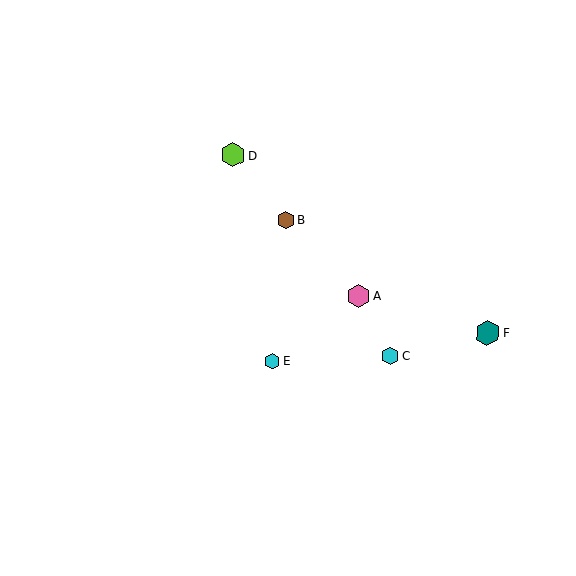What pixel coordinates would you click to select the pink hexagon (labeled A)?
Click at (359, 296) to select the pink hexagon A.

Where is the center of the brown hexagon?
The center of the brown hexagon is at (286, 220).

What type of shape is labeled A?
Shape A is a pink hexagon.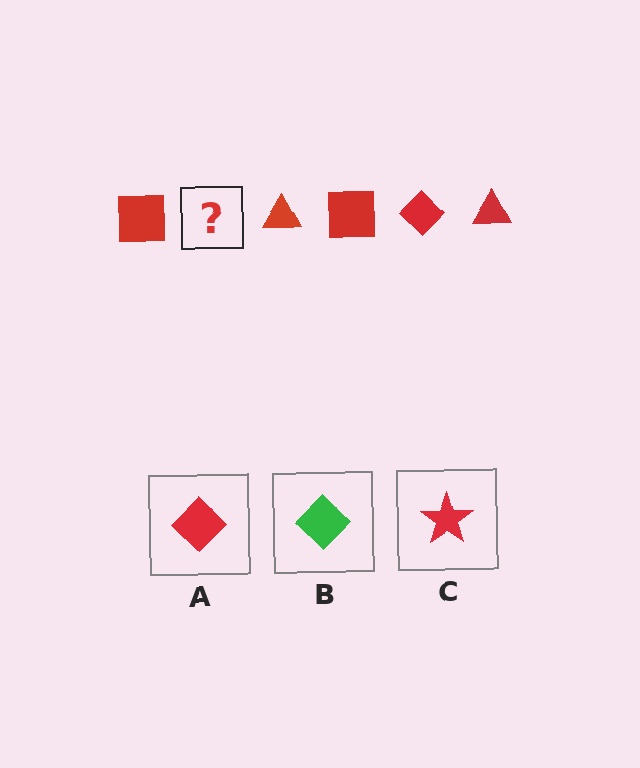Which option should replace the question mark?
Option A.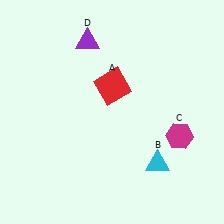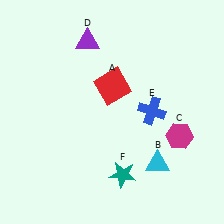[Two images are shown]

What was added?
A blue cross (E), a teal star (F) were added in Image 2.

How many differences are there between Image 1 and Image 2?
There are 2 differences between the two images.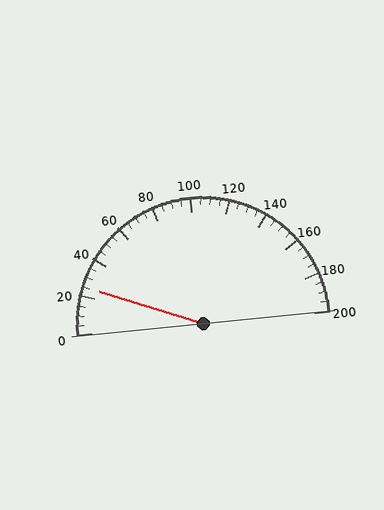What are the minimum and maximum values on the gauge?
The gauge ranges from 0 to 200.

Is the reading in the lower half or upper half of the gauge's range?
The reading is in the lower half of the range (0 to 200).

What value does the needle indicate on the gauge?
The needle indicates approximately 25.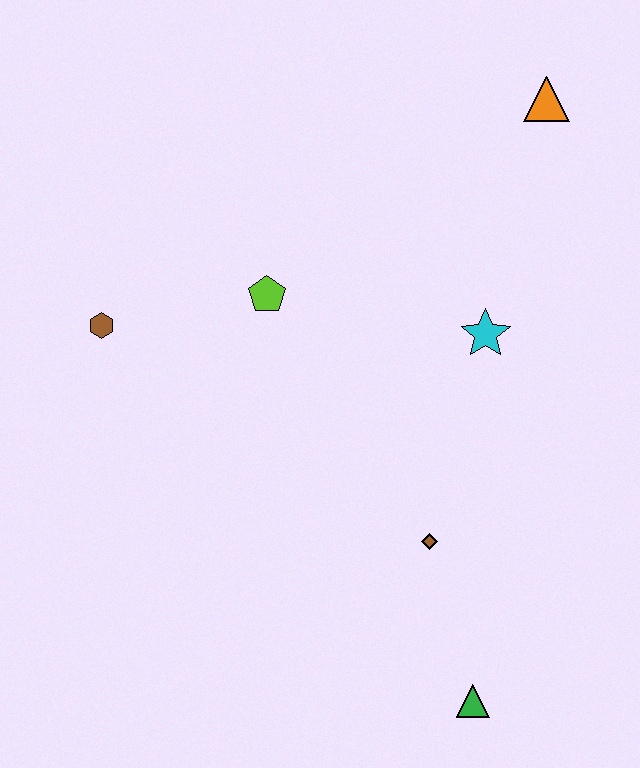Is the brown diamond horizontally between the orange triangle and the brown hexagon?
Yes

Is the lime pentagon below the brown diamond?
No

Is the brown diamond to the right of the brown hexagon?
Yes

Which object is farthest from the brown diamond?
The orange triangle is farthest from the brown diamond.